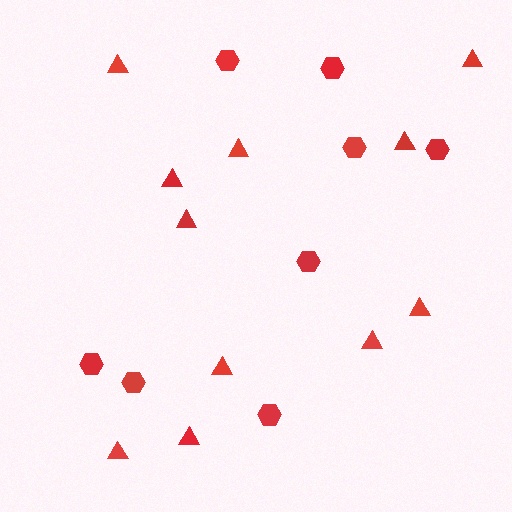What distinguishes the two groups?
There are 2 groups: one group of triangles (11) and one group of hexagons (8).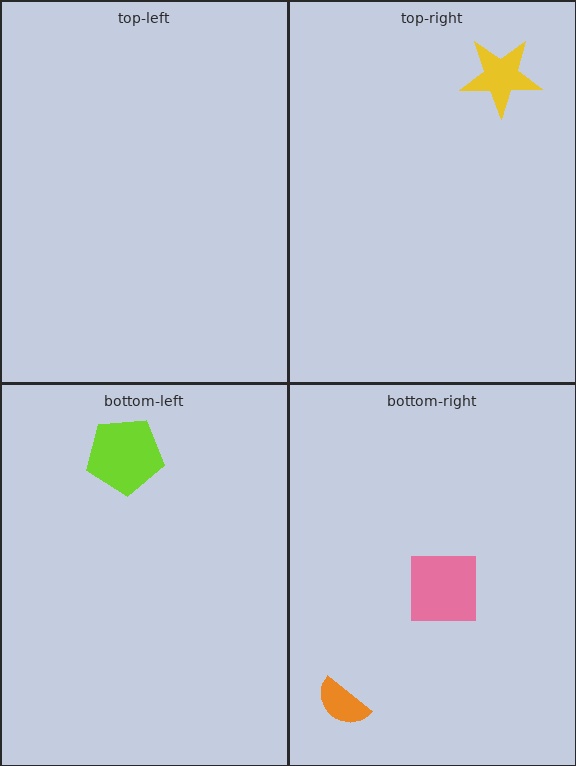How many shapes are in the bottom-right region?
2.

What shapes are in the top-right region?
The yellow star.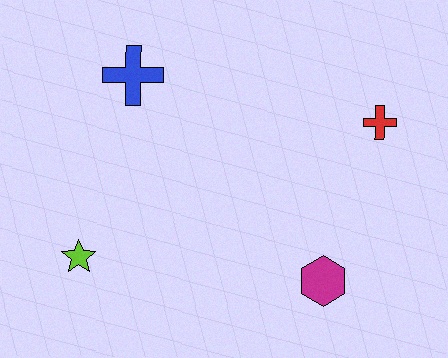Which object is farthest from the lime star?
The red cross is farthest from the lime star.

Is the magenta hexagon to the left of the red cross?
Yes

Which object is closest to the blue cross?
The lime star is closest to the blue cross.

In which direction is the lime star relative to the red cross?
The lime star is to the left of the red cross.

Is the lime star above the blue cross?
No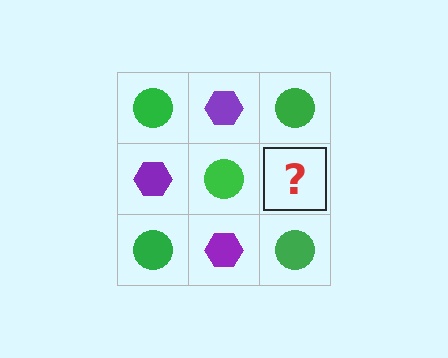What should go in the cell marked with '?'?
The missing cell should contain a purple hexagon.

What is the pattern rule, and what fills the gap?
The rule is that it alternates green circle and purple hexagon in a checkerboard pattern. The gap should be filled with a purple hexagon.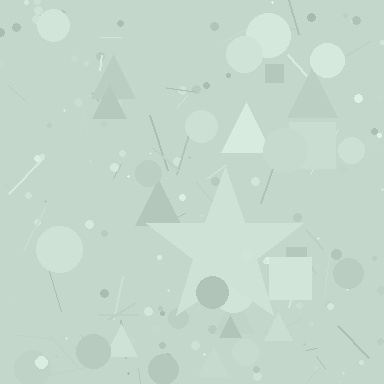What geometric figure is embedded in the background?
A star is embedded in the background.